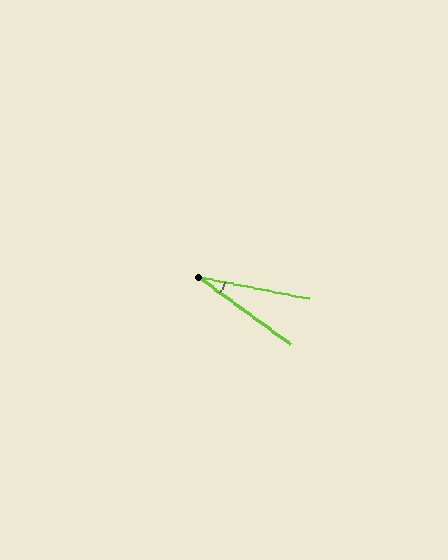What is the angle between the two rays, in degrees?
Approximately 25 degrees.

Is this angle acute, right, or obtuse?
It is acute.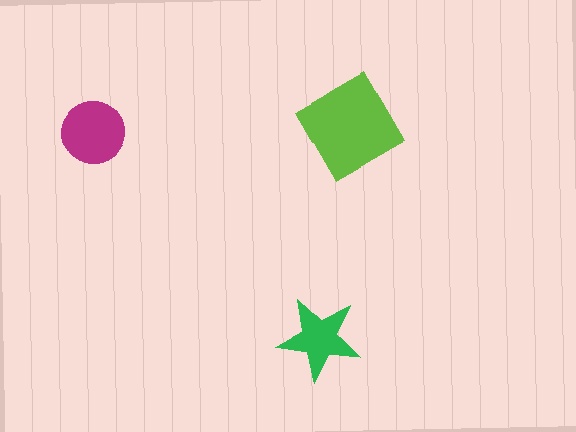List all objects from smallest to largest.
The green star, the magenta circle, the lime diamond.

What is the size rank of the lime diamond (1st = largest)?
1st.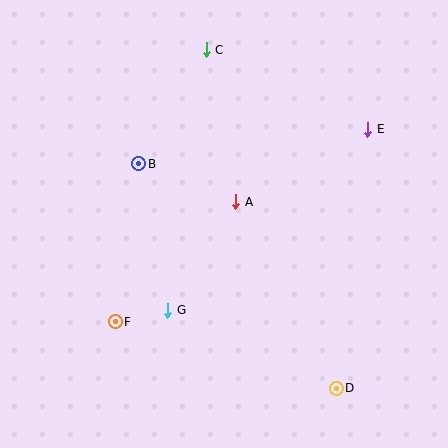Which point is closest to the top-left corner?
Point C is closest to the top-left corner.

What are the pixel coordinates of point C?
Point C is at (206, 50).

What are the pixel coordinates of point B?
Point B is at (139, 164).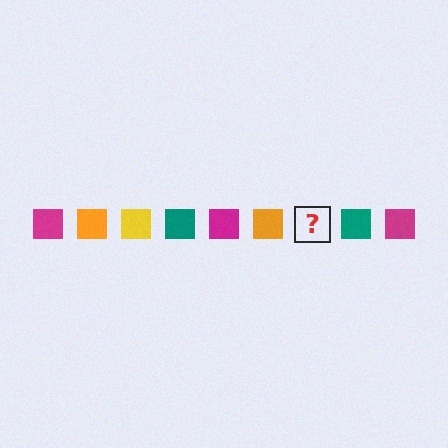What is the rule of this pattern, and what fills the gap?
The rule is that the pattern cycles through magenta, orange, yellow, teal squares. The gap should be filled with a yellow square.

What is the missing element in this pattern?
The missing element is a yellow square.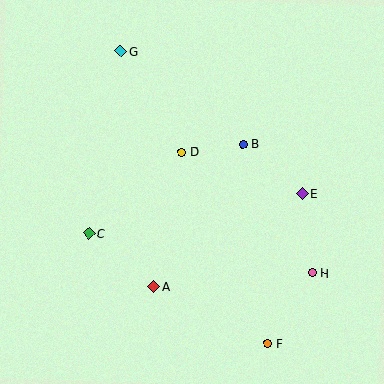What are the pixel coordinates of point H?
Point H is at (313, 273).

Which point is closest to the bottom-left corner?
Point C is closest to the bottom-left corner.